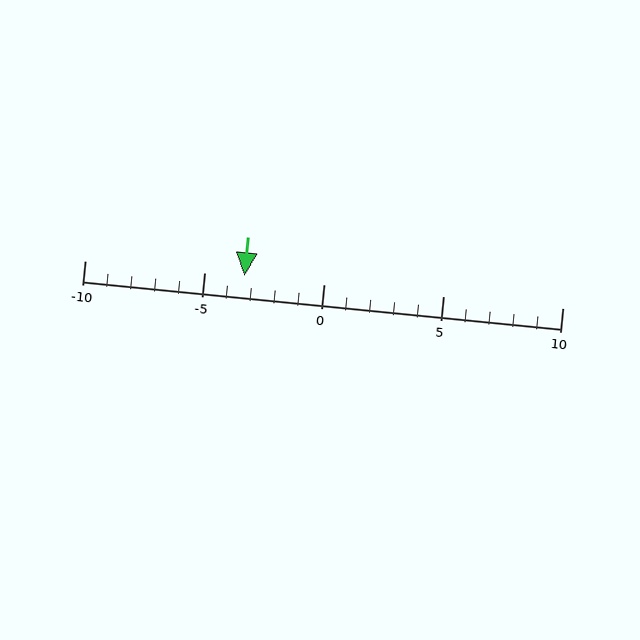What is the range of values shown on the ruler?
The ruler shows values from -10 to 10.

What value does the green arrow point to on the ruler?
The green arrow points to approximately -3.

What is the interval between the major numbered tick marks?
The major tick marks are spaced 5 units apart.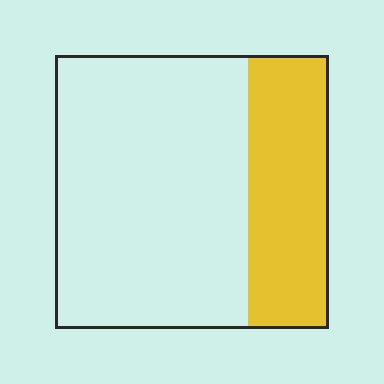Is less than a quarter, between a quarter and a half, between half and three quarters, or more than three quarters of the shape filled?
Between a quarter and a half.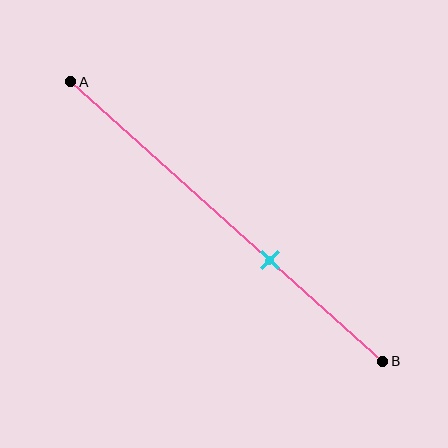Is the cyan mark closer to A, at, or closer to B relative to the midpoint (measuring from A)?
The cyan mark is closer to point B than the midpoint of segment AB.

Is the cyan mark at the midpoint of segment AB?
No, the mark is at about 65% from A, not at the 50% midpoint.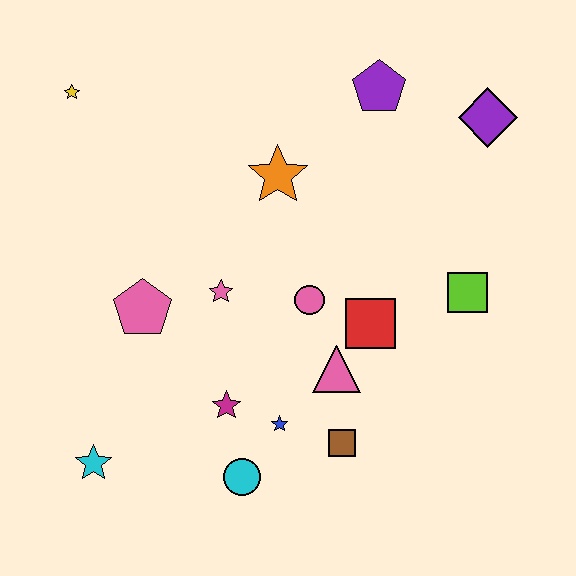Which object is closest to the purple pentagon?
The purple diamond is closest to the purple pentagon.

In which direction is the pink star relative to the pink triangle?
The pink star is to the left of the pink triangle.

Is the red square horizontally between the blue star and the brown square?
No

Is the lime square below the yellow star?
Yes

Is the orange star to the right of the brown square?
No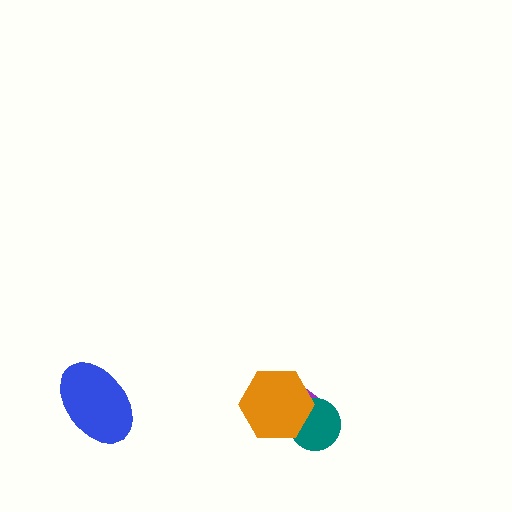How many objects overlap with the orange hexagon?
2 objects overlap with the orange hexagon.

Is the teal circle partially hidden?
Yes, it is partially covered by another shape.